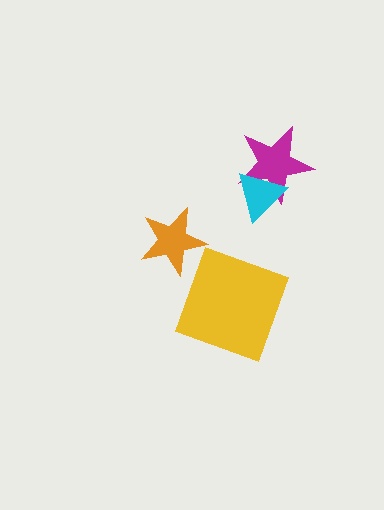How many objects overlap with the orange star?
0 objects overlap with the orange star.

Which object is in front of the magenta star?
The cyan triangle is in front of the magenta star.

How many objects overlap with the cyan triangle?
1 object overlaps with the cyan triangle.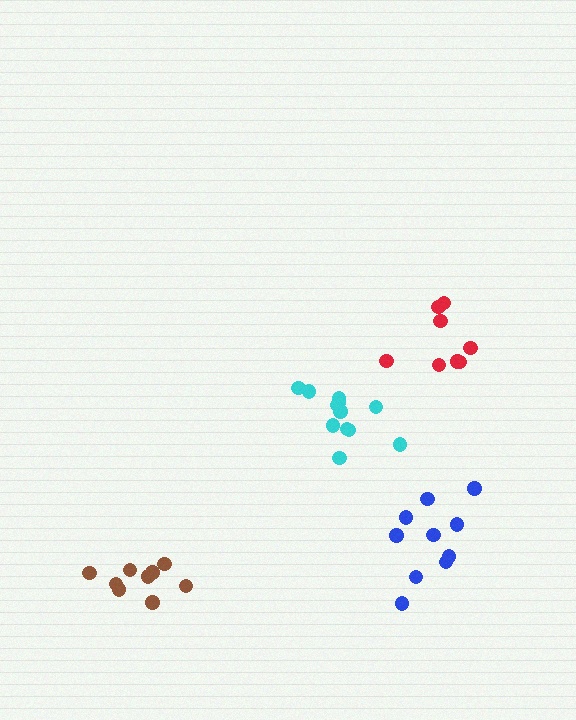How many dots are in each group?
Group 1: 8 dots, Group 2: 10 dots, Group 3: 12 dots, Group 4: 9 dots (39 total).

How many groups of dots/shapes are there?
There are 4 groups.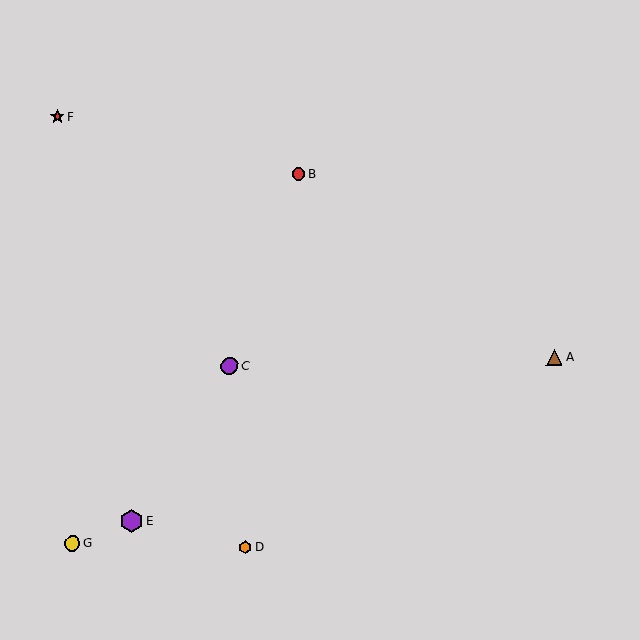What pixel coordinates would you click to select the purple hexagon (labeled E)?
Click at (132, 521) to select the purple hexagon E.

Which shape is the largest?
The purple hexagon (labeled E) is the largest.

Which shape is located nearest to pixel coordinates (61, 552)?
The yellow circle (labeled G) at (73, 544) is nearest to that location.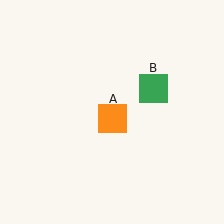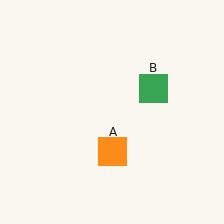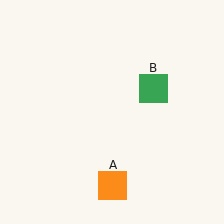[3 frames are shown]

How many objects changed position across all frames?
1 object changed position: orange square (object A).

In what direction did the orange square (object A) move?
The orange square (object A) moved down.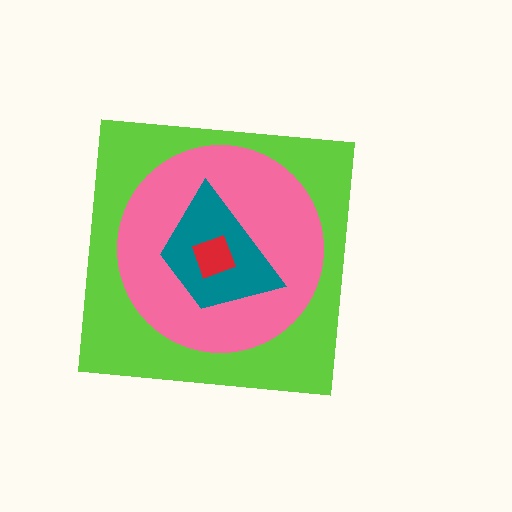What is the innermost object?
The red square.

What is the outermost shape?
The lime square.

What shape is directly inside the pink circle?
The teal trapezoid.